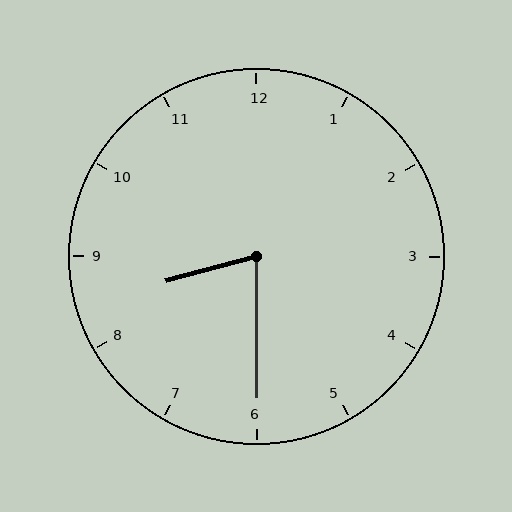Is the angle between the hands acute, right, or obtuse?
It is acute.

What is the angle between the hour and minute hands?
Approximately 75 degrees.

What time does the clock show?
8:30.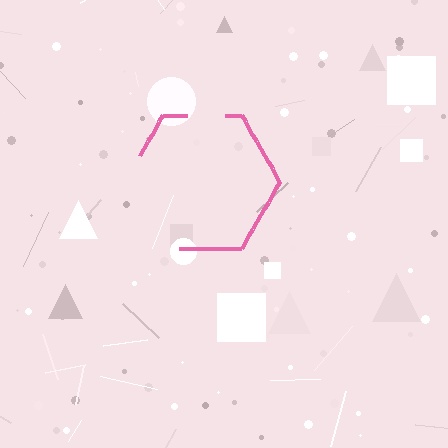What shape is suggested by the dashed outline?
The dashed outline suggests a hexagon.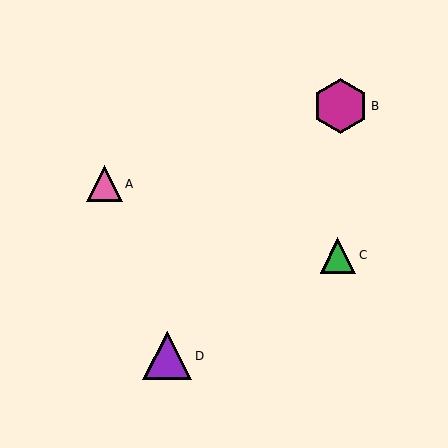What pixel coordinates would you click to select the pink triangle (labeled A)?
Click at (104, 184) to select the pink triangle A.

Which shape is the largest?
The magenta hexagon (labeled B) is the largest.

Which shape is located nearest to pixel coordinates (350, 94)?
The magenta hexagon (labeled B) at (340, 106) is nearest to that location.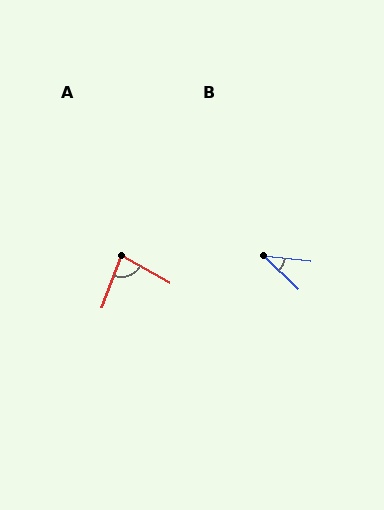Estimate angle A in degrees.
Approximately 82 degrees.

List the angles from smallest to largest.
B (38°), A (82°).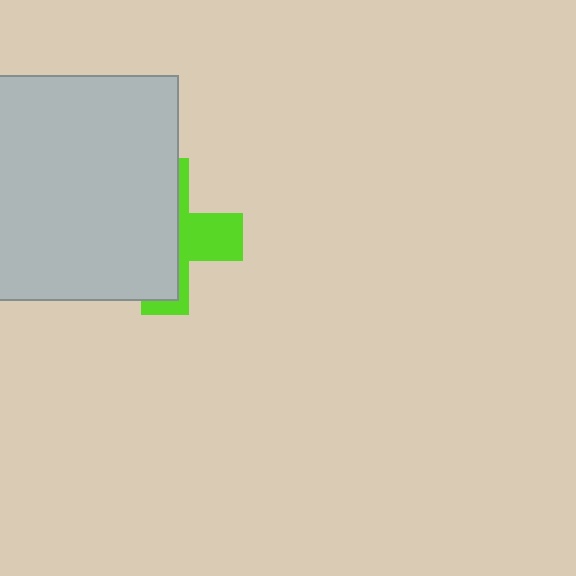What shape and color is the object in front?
The object in front is a light gray square.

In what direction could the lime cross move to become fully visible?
The lime cross could move right. That would shift it out from behind the light gray square entirely.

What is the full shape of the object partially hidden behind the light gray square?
The partially hidden object is a lime cross.